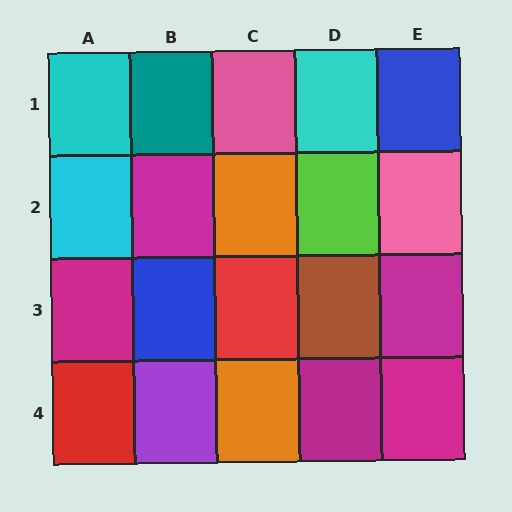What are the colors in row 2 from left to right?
Cyan, magenta, orange, lime, pink.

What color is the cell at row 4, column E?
Magenta.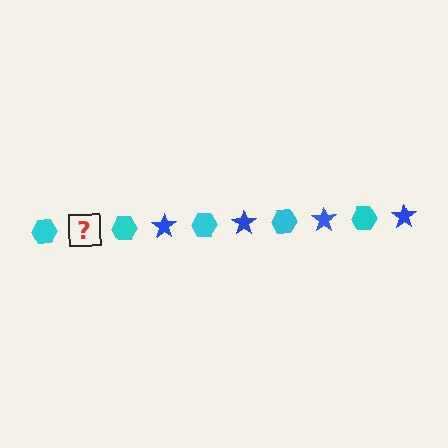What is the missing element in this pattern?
The missing element is a blue star.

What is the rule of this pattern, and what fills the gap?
The rule is that the pattern alternates between cyan hexagon and blue star. The gap should be filled with a blue star.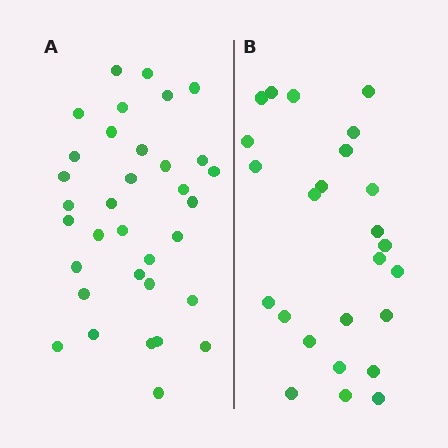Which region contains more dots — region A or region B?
Region A (the left region) has more dots.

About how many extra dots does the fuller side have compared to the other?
Region A has roughly 8 or so more dots than region B.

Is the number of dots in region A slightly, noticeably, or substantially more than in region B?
Region A has noticeably more, but not dramatically so. The ratio is roughly 1.4 to 1.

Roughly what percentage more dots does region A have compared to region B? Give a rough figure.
About 35% more.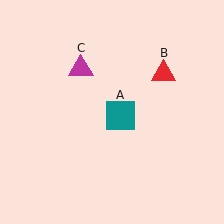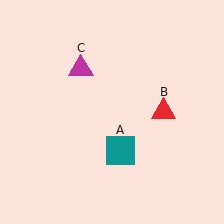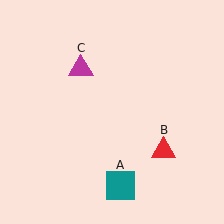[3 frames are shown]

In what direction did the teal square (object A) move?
The teal square (object A) moved down.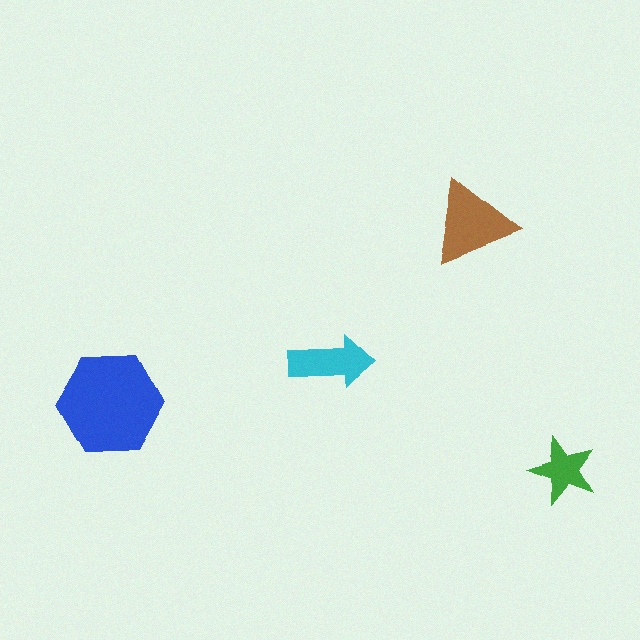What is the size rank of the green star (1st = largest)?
4th.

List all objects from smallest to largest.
The green star, the cyan arrow, the brown triangle, the blue hexagon.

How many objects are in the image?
There are 4 objects in the image.